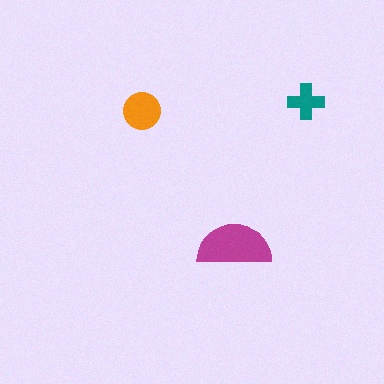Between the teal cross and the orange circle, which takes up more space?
The orange circle.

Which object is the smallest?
The teal cross.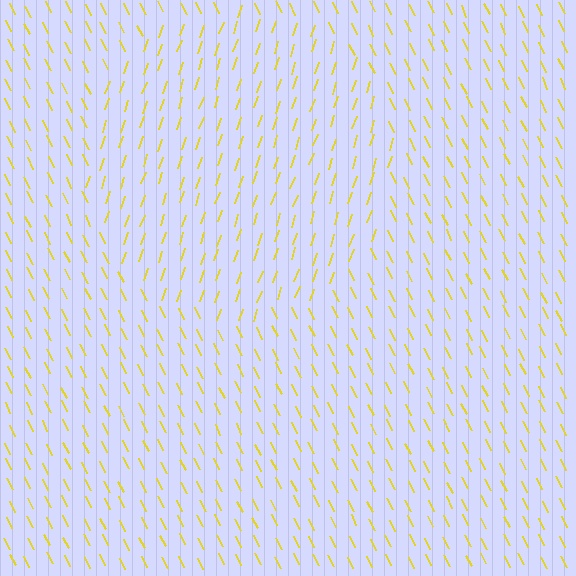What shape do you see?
I see a circle.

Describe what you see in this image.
The image is filled with small yellow line segments. A circle region in the image has lines oriented differently from the surrounding lines, creating a visible texture boundary.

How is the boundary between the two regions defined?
The boundary is defined purely by a change in line orientation (approximately 45 degrees difference). All lines are the same color and thickness.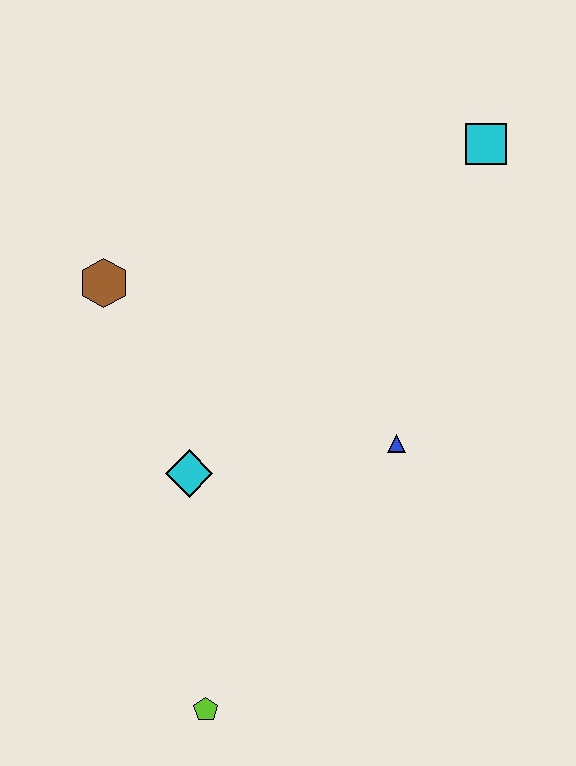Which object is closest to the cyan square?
The blue triangle is closest to the cyan square.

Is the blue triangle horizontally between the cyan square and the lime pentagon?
Yes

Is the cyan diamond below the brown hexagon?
Yes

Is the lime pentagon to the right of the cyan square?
No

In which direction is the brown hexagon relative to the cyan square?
The brown hexagon is to the left of the cyan square.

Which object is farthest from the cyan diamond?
The cyan square is farthest from the cyan diamond.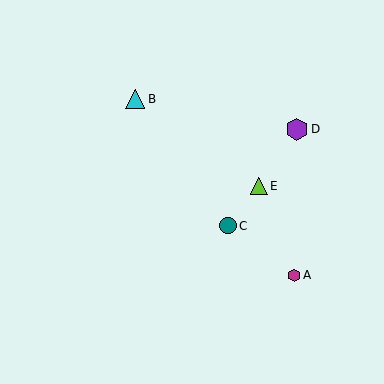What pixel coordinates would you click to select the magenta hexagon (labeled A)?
Click at (294, 275) to select the magenta hexagon A.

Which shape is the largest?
The purple hexagon (labeled D) is the largest.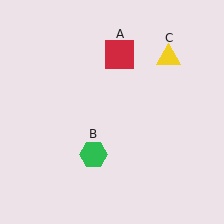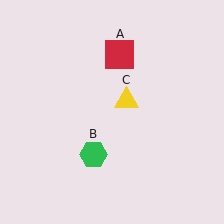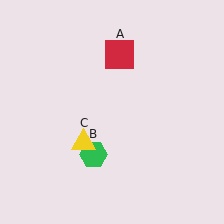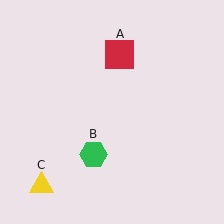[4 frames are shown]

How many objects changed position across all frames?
1 object changed position: yellow triangle (object C).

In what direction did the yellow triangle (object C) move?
The yellow triangle (object C) moved down and to the left.